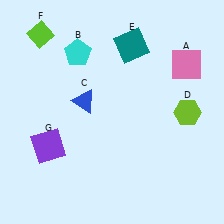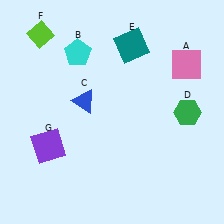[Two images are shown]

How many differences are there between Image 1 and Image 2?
There is 1 difference between the two images.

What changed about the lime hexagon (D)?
In Image 1, D is lime. In Image 2, it changed to green.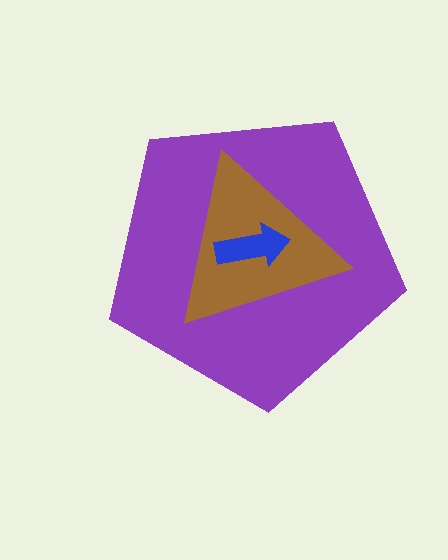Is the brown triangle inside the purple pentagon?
Yes.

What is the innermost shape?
The blue arrow.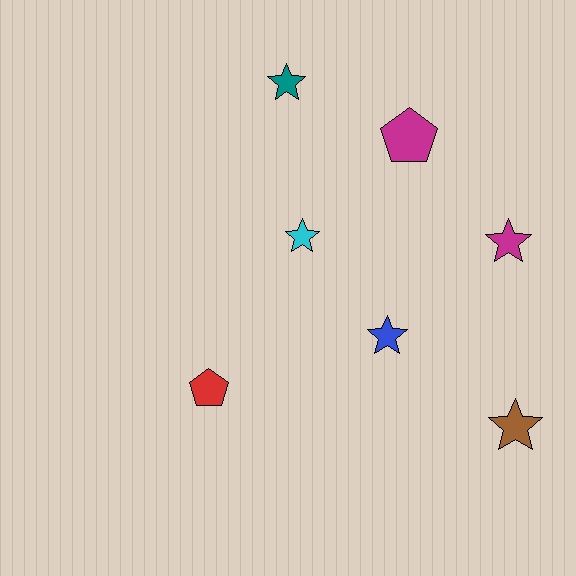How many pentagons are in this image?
There are 2 pentagons.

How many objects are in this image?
There are 7 objects.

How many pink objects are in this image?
There are no pink objects.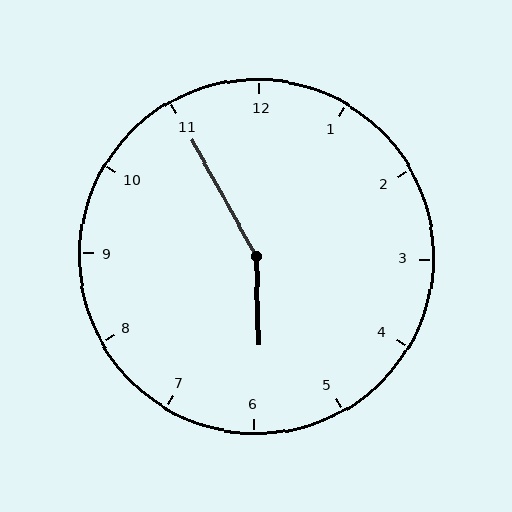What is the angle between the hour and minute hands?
Approximately 152 degrees.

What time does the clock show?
5:55.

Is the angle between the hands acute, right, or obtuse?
It is obtuse.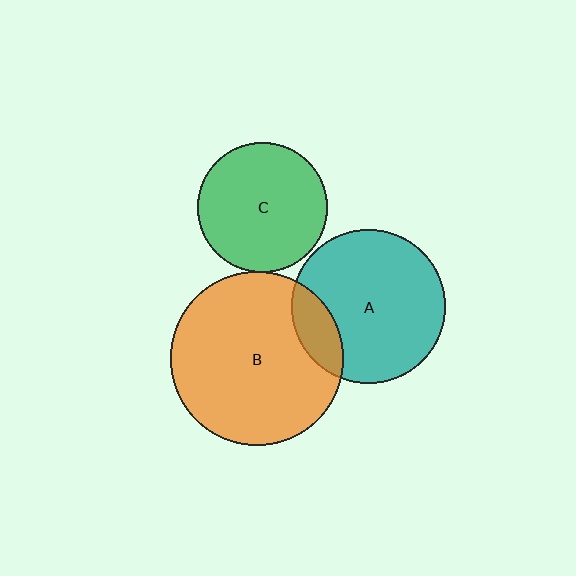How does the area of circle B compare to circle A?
Approximately 1.3 times.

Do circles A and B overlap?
Yes.